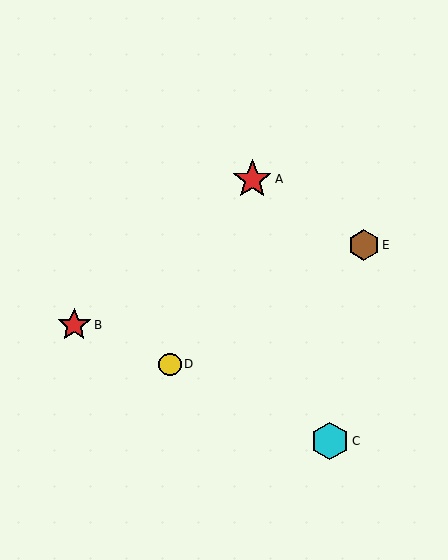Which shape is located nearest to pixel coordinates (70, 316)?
The red star (labeled B) at (74, 325) is nearest to that location.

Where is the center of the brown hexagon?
The center of the brown hexagon is at (364, 245).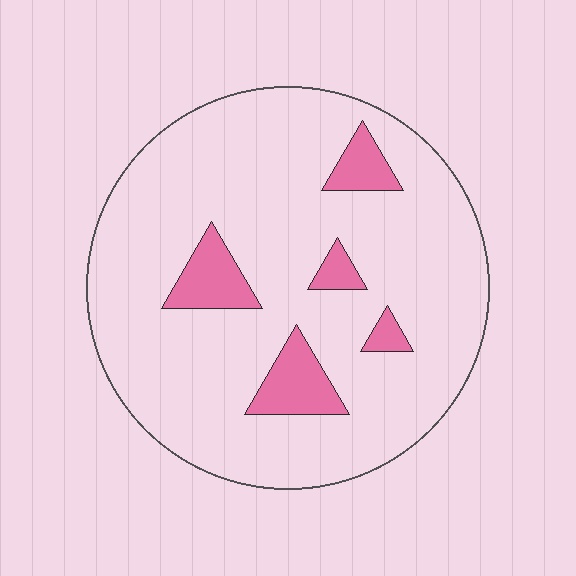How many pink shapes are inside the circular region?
5.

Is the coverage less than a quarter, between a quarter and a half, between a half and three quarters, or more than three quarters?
Less than a quarter.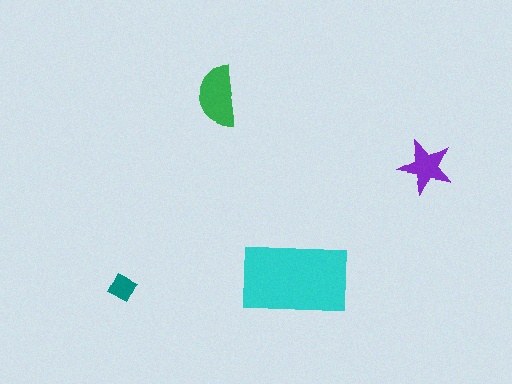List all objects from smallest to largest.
The teal diamond, the purple star, the green semicircle, the cyan rectangle.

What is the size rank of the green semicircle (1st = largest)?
2nd.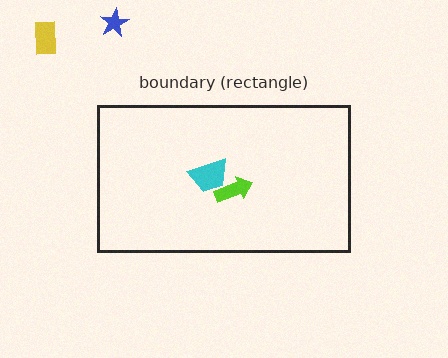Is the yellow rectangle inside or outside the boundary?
Outside.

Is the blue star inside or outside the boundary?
Outside.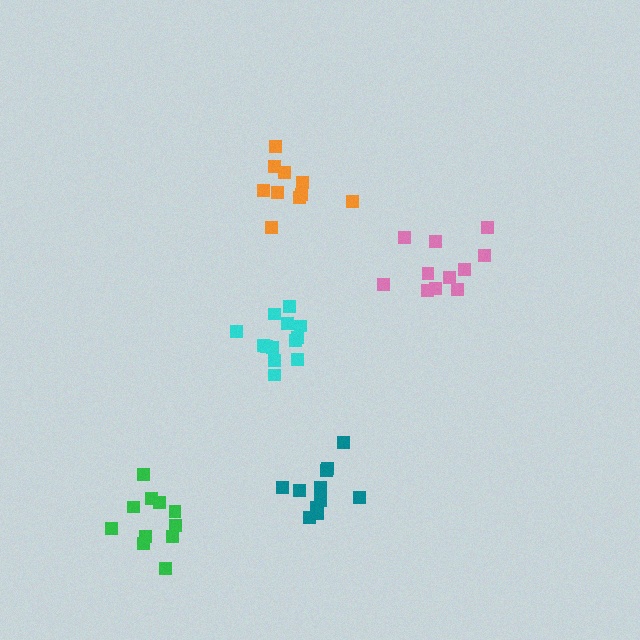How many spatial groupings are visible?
There are 5 spatial groupings.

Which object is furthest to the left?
The green cluster is leftmost.